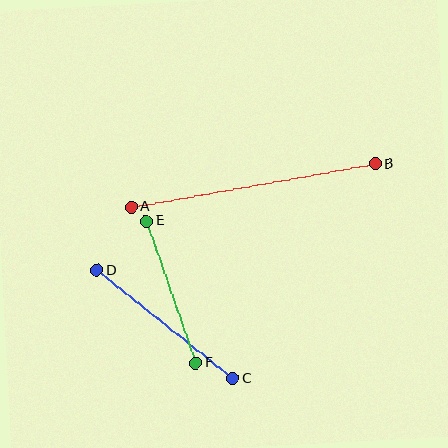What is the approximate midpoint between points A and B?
The midpoint is at approximately (253, 185) pixels.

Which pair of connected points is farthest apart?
Points A and B are farthest apart.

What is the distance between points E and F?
The distance is approximately 150 pixels.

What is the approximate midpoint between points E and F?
The midpoint is at approximately (171, 292) pixels.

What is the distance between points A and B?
The distance is approximately 248 pixels.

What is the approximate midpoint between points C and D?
The midpoint is at approximately (165, 324) pixels.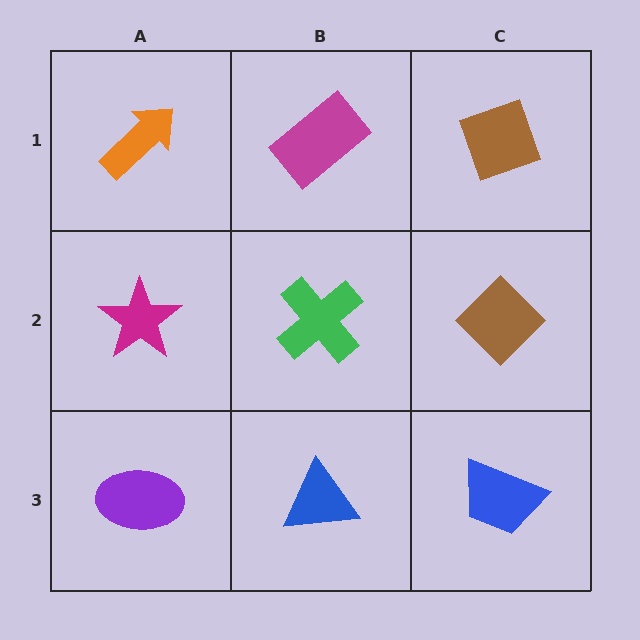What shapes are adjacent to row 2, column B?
A magenta rectangle (row 1, column B), a blue triangle (row 3, column B), a magenta star (row 2, column A), a brown diamond (row 2, column C).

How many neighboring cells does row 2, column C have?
3.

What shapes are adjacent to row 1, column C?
A brown diamond (row 2, column C), a magenta rectangle (row 1, column B).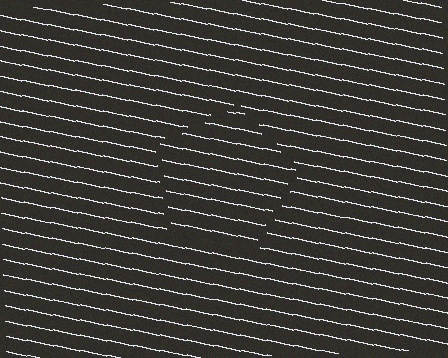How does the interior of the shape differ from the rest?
The interior of the shape contains the same grating, shifted by half a period — the contour is defined by the phase discontinuity where line-ends from the inner and outer gratings abut.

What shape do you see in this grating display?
An illusory pentagon. The interior of the shape contains the same grating, shifted by half a period — the contour is defined by the phase discontinuity where line-ends from the inner and outer gratings abut.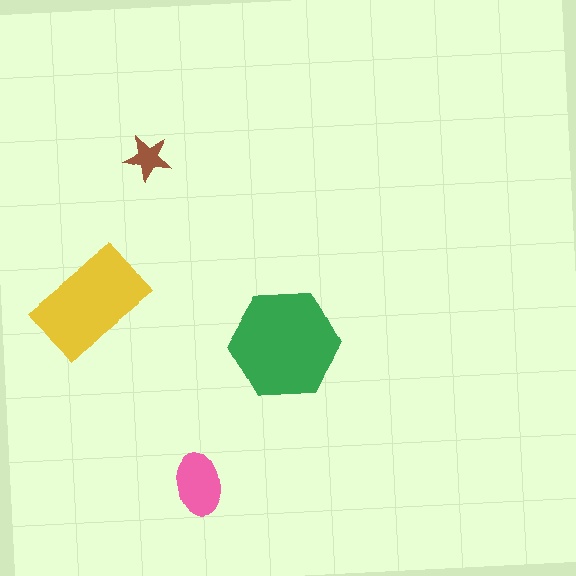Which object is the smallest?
The brown star.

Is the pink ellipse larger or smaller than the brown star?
Larger.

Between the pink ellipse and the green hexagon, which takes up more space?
The green hexagon.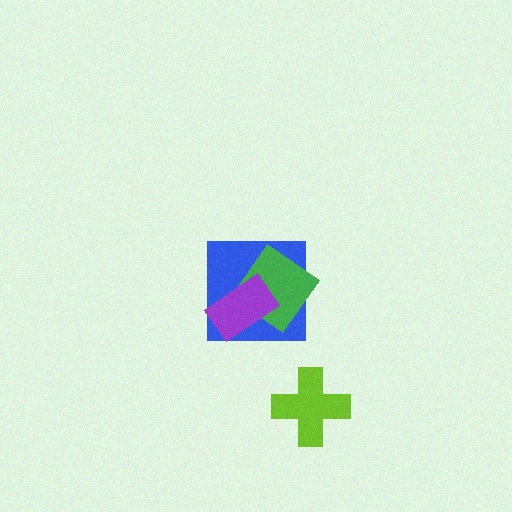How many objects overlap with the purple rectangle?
2 objects overlap with the purple rectangle.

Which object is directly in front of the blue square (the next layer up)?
The green diamond is directly in front of the blue square.